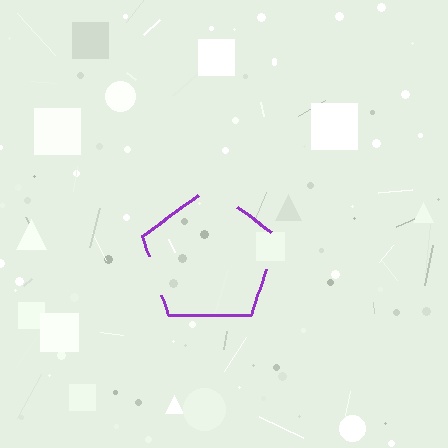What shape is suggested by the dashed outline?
The dashed outline suggests a pentagon.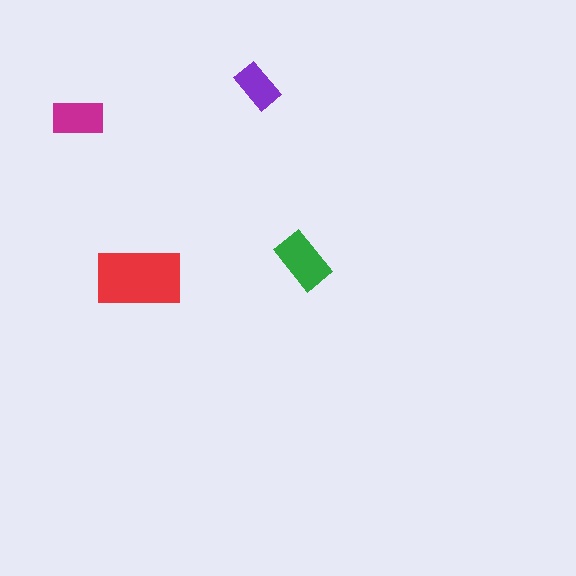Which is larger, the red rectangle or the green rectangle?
The red one.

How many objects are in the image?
There are 4 objects in the image.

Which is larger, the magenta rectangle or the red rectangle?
The red one.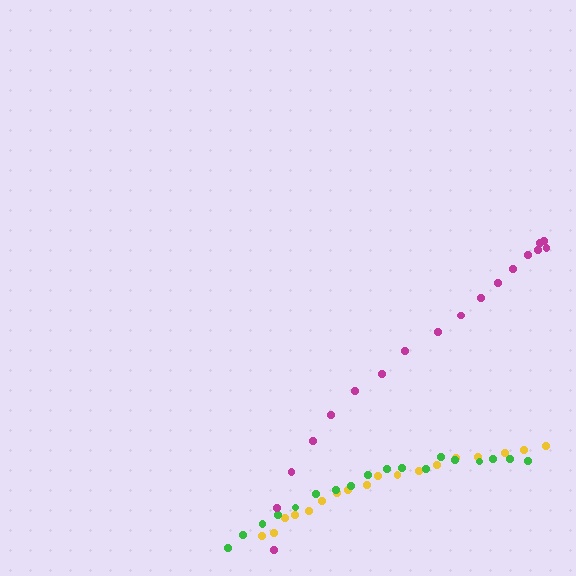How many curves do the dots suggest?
There are 3 distinct paths.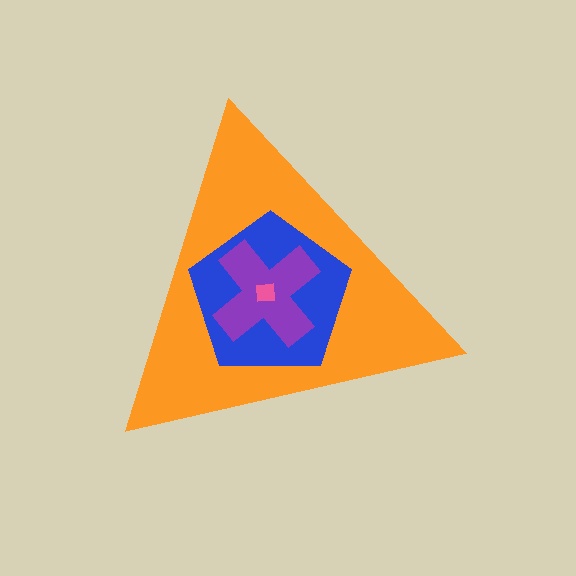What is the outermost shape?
The orange triangle.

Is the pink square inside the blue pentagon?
Yes.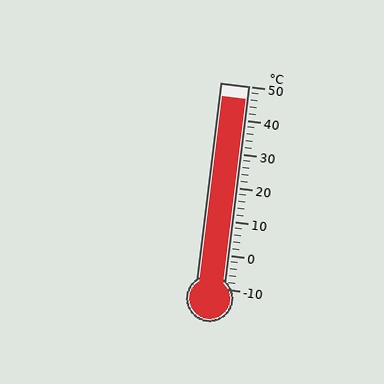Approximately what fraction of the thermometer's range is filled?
The thermometer is filled to approximately 95% of its range.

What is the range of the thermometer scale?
The thermometer scale ranges from -10°C to 50°C.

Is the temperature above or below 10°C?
The temperature is above 10°C.